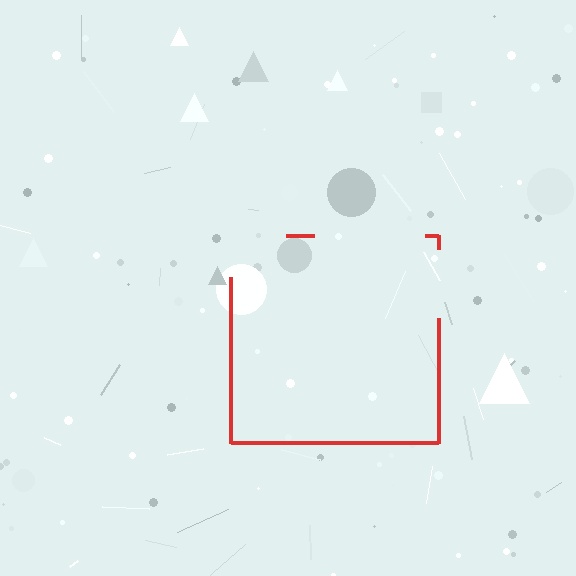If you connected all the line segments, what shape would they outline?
They would outline a square.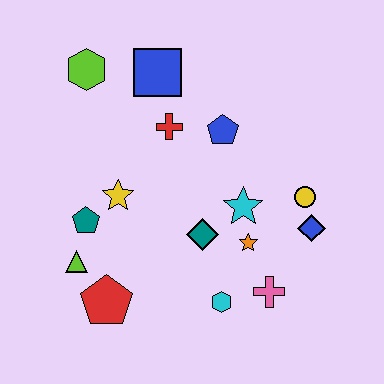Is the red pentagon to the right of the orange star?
No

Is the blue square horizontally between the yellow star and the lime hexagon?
No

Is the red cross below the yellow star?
No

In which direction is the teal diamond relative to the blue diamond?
The teal diamond is to the left of the blue diamond.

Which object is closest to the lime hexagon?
The blue square is closest to the lime hexagon.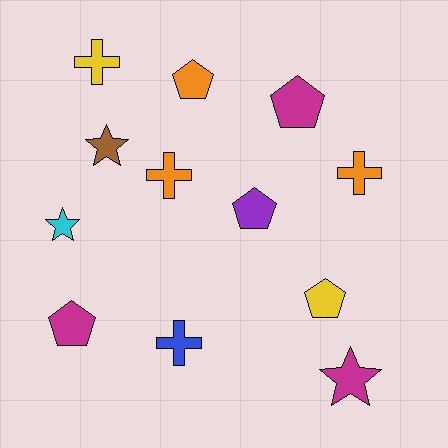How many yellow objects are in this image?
There are 2 yellow objects.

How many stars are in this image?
There are 3 stars.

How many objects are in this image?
There are 12 objects.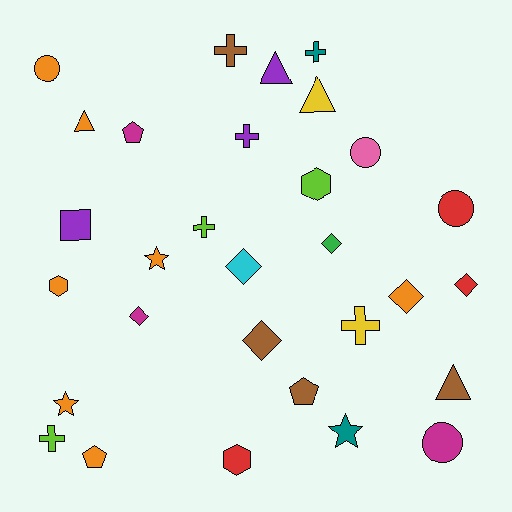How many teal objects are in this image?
There are 2 teal objects.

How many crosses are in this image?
There are 6 crosses.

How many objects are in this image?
There are 30 objects.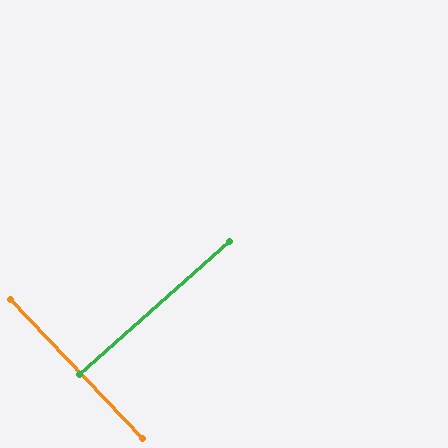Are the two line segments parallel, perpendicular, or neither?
Perpendicular — they meet at approximately 88°.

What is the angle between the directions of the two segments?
Approximately 88 degrees.